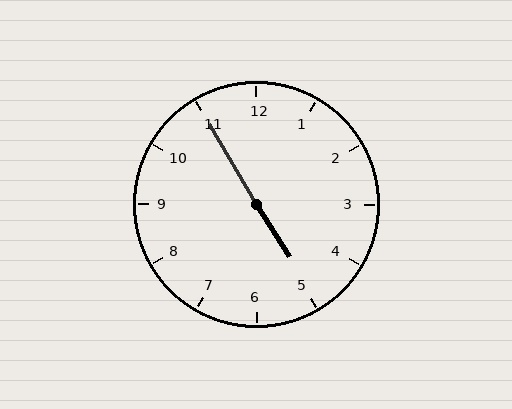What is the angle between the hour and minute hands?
Approximately 178 degrees.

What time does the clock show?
4:55.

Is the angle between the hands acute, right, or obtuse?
It is obtuse.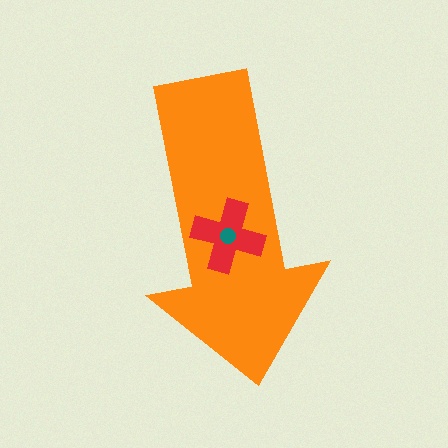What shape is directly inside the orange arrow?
The red cross.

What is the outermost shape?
The orange arrow.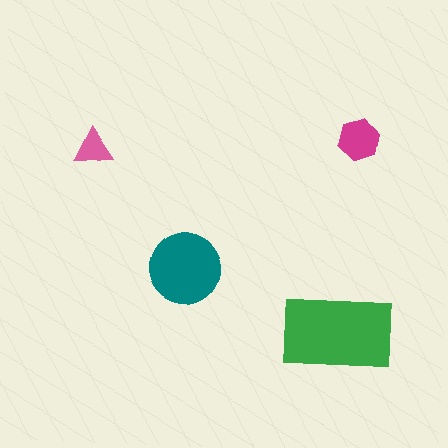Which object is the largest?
The green rectangle.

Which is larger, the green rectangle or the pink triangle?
The green rectangle.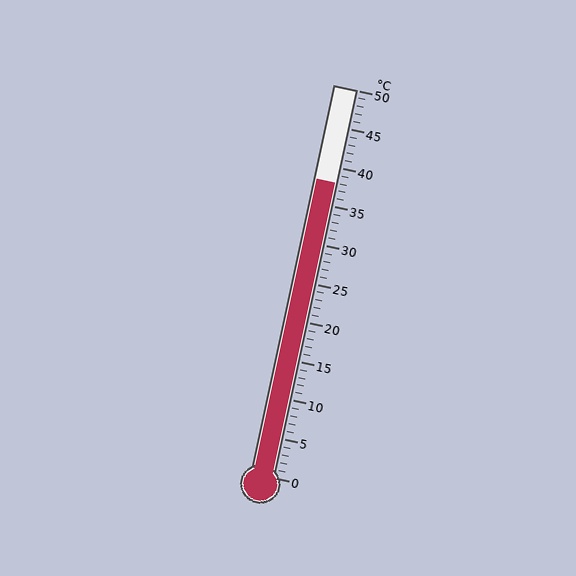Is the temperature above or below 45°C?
The temperature is below 45°C.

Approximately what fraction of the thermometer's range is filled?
The thermometer is filled to approximately 75% of its range.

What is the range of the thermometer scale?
The thermometer scale ranges from 0°C to 50°C.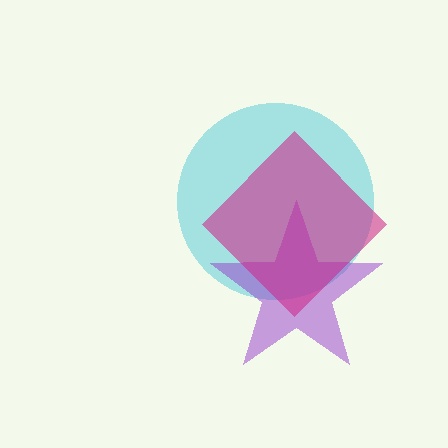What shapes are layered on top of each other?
The layered shapes are: a cyan circle, a purple star, a magenta diamond.